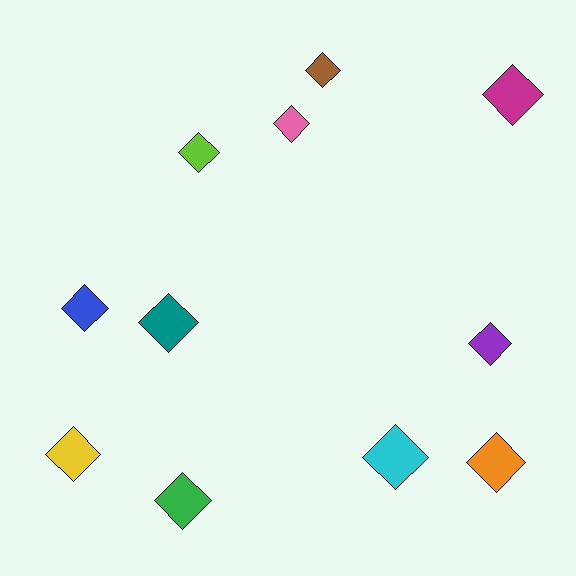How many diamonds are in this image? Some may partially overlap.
There are 11 diamonds.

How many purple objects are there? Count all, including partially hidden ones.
There is 1 purple object.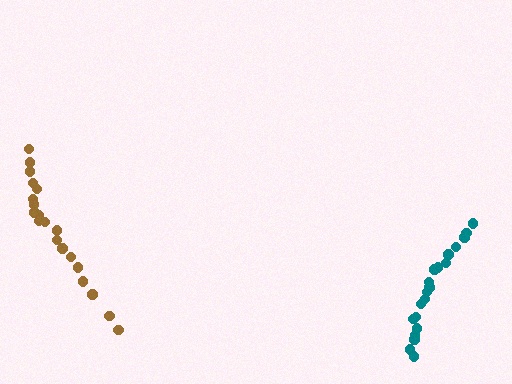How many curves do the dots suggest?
There are 2 distinct paths.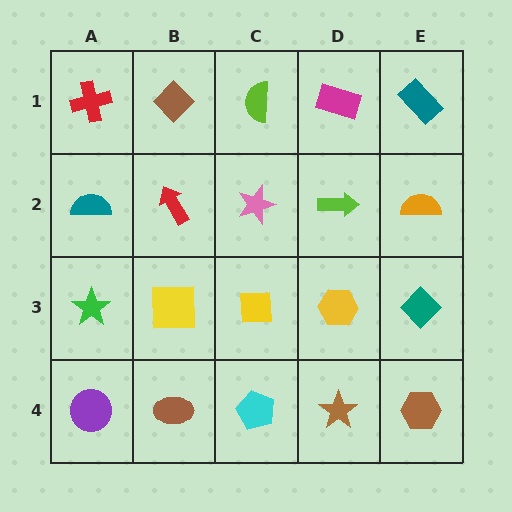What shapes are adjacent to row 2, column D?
A magenta rectangle (row 1, column D), a yellow hexagon (row 3, column D), a pink star (row 2, column C), an orange semicircle (row 2, column E).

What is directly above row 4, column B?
A yellow square.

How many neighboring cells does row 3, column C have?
4.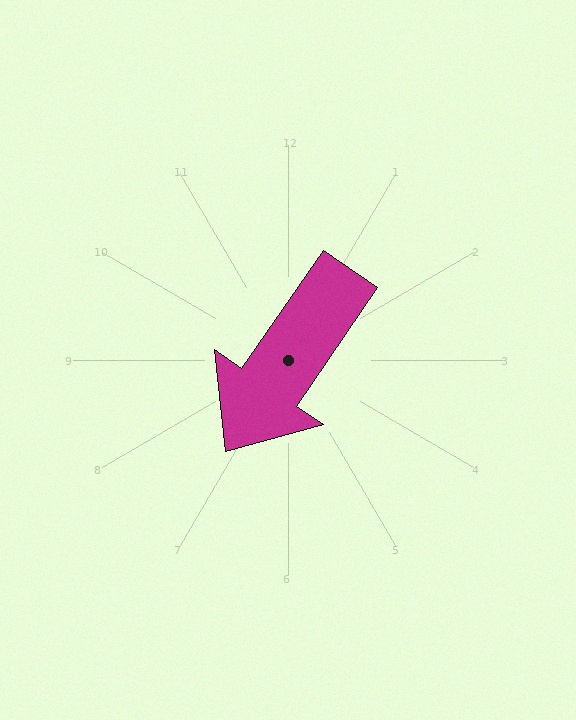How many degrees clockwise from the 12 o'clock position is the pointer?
Approximately 214 degrees.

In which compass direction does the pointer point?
Southwest.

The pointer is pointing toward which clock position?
Roughly 7 o'clock.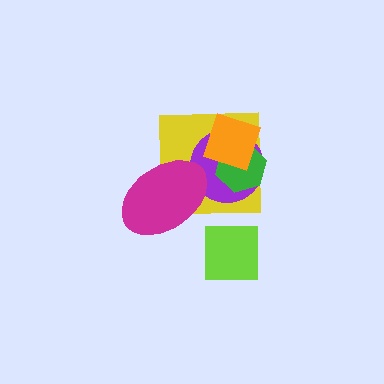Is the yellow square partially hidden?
Yes, it is partially covered by another shape.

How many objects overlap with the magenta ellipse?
2 objects overlap with the magenta ellipse.